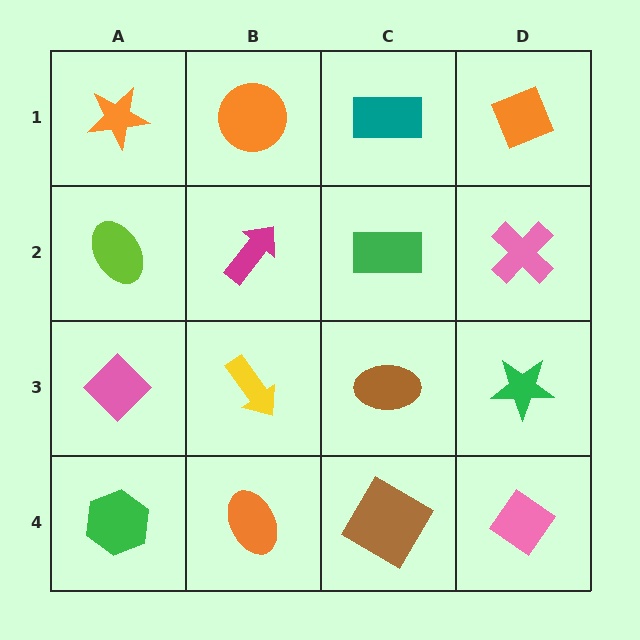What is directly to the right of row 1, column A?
An orange circle.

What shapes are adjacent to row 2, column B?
An orange circle (row 1, column B), a yellow arrow (row 3, column B), a lime ellipse (row 2, column A), a green rectangle (row 2, column C).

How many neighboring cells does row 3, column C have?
4.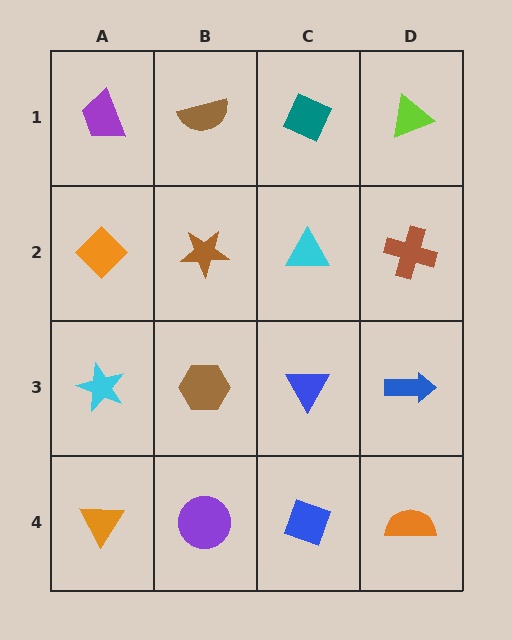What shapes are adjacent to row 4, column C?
A blue triangle (row 3, column C), a purple circle (row 4, column B), an orange semicircle (row 4, column D).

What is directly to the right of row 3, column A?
A brown hexagon.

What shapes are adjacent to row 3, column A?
An orange diamond (row 2, column A), an orange triangle (row 4, column A), a brown hexagon (row 3, column B).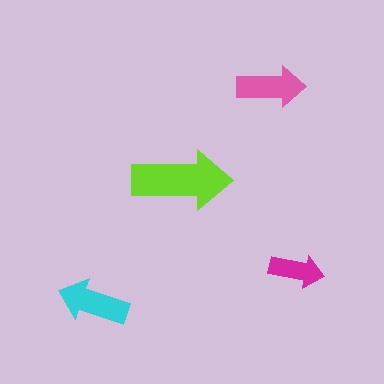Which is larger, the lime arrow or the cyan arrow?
The lime one.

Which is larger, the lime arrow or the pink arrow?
The lime one.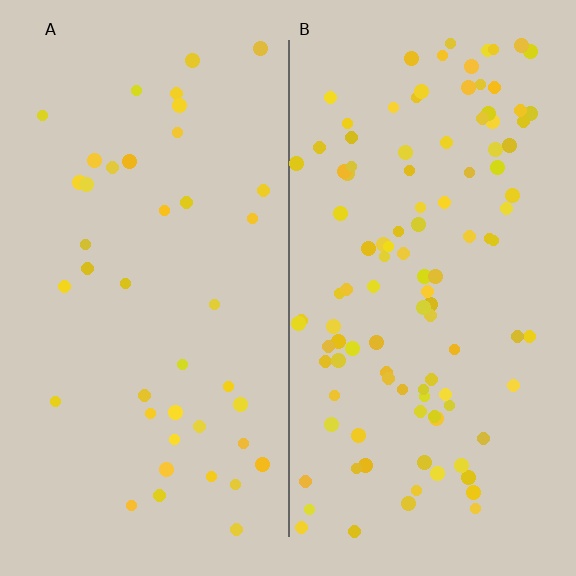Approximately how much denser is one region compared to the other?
Approximately 2.7× — region B over region A.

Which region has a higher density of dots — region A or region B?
B (the right).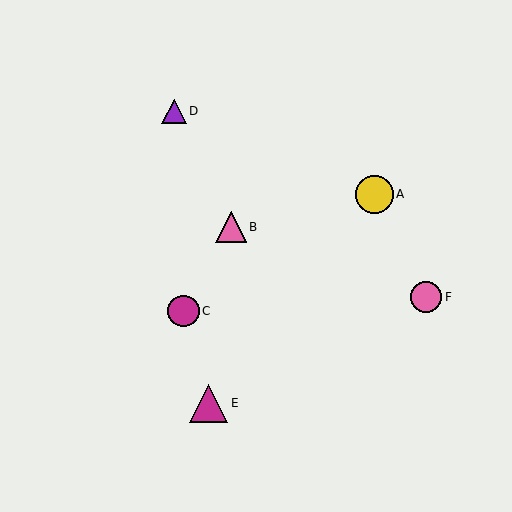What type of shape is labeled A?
Shape A is a yellow circle.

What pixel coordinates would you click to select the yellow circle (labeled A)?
Click at (374, 194) to select the yellow circle A.